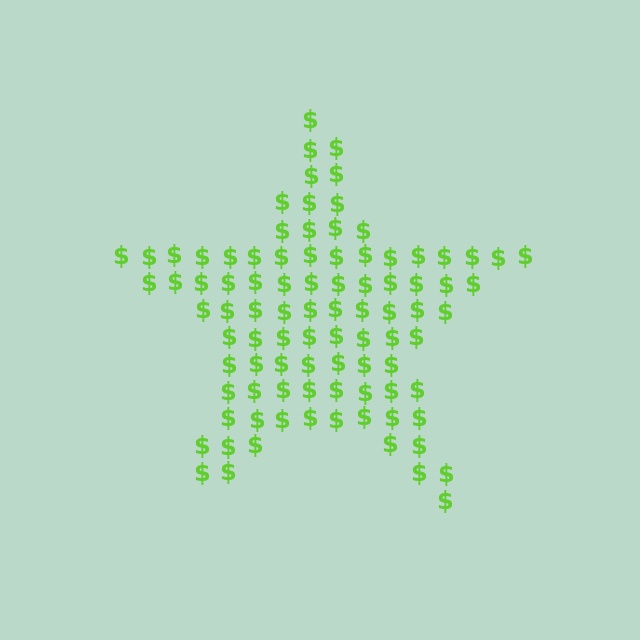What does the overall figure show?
The overall figure shows a star.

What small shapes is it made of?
It is made of small dollar signs.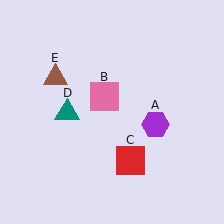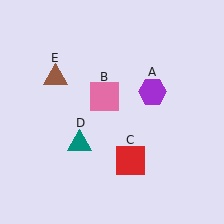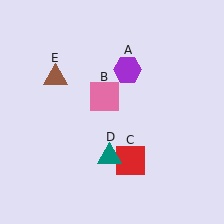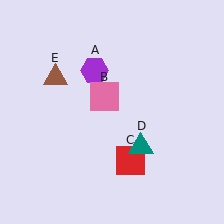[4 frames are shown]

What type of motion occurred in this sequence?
The purple hexagon (object A), teal triangle (object D) rotated counterclockwise around the center of the scene.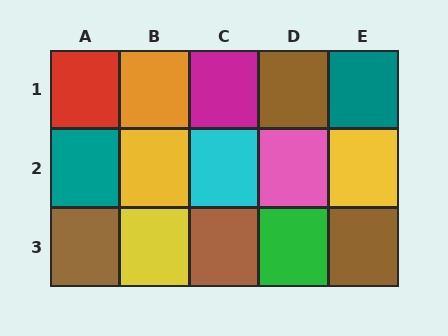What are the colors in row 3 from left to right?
Brown, yellow, brown, green, brown.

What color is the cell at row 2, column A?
Teal.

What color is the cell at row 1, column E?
Teal.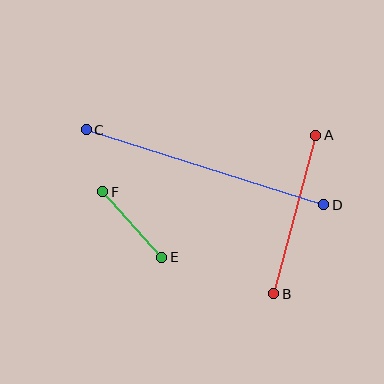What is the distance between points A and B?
The distance is approximately 164 pixels.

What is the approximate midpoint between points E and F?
The midpoint is at approximately (132, 225) pixels.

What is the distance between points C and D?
The distance is approximately 249 pixels.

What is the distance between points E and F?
The distance is approximately 88 pixels.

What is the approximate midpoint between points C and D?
The midpoint is at approximately (205, 167) pixels.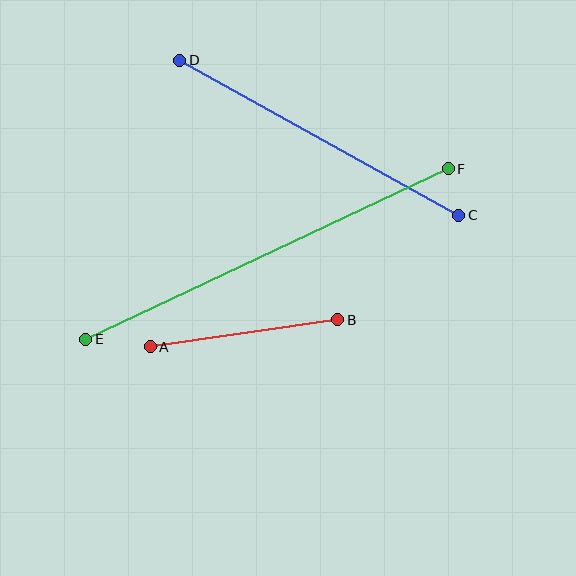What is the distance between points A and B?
The distance is approximately 189 pixels.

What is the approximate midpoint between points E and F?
The midpoint is at approximately (267, 254) pixels.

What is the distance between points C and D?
The distance is approximately 319 pixels.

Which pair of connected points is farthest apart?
Points E and F are farthest apart.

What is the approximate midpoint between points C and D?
The midpoint is at approximately (319, 138) pixels.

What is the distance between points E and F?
The distance is approximately 401 pixels.